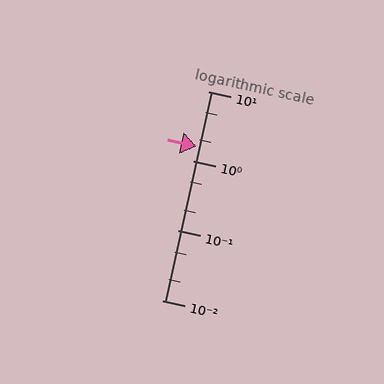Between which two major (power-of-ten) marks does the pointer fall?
The pointer is between 1 and 10.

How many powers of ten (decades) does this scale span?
The scale spans 3 decades, from 0.01 to 10.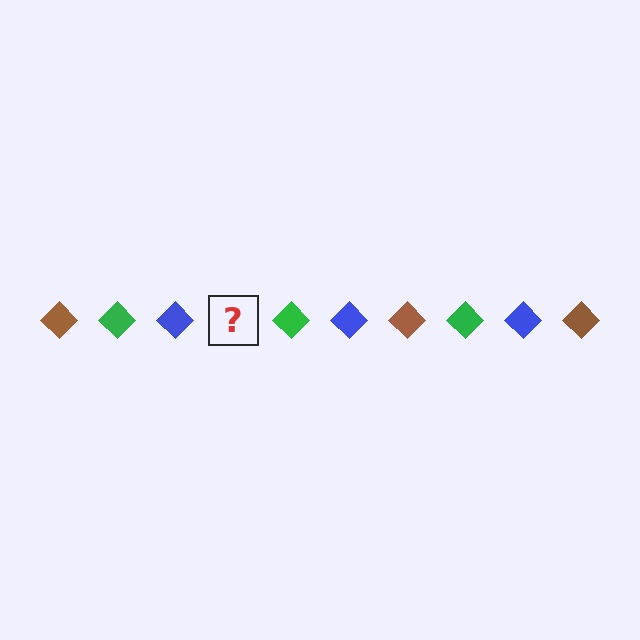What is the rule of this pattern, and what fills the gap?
The rule is that the pattern cycles through brown, green, blue diamonds. The gap should be filled with a brown diamond.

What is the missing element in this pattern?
The missing element is a brown diamond.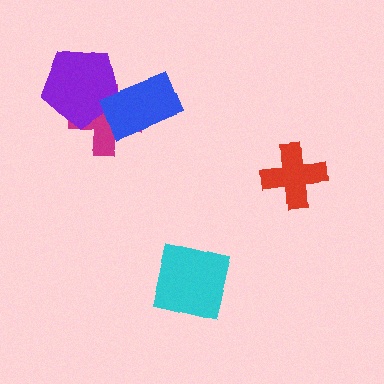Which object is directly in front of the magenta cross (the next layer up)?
The purple pentagon is directly in front of the magenta cross.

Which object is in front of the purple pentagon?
The blue rectangle is in front of the purple pentagon.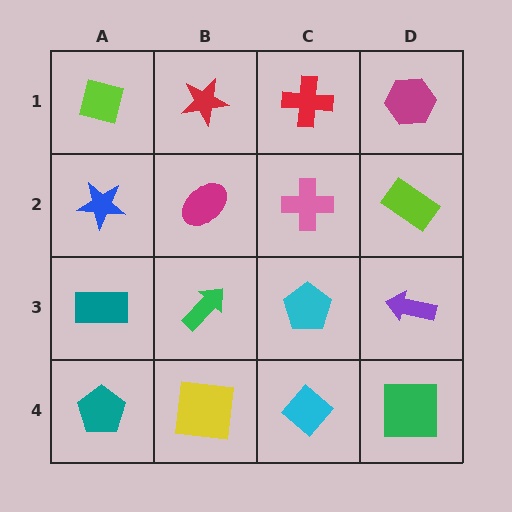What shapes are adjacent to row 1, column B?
A magenta ellipse (row 2, column B), a lime square (row 1, column A), a red cross (row 1, column C).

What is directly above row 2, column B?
A red star.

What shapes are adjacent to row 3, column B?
A magenta ellipse (row 2, column B), a yellow square (row 4, column B), a teal rectangle (row 3, column A), a cyan pentagon (row 3, column C).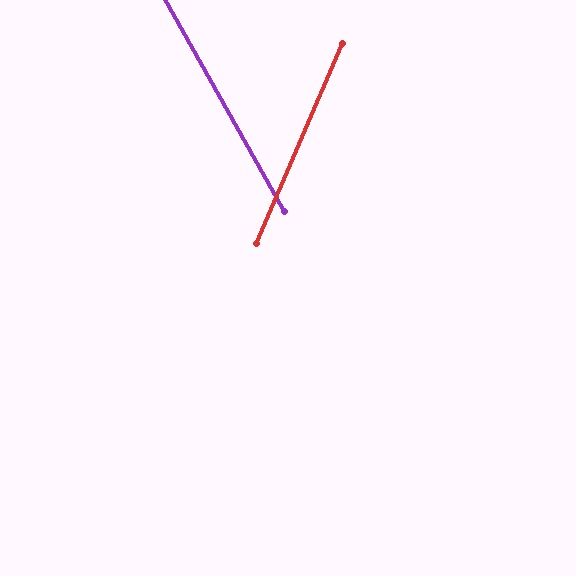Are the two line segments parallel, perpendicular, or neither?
Neither parallel nor perpendicular — they differ by about 53°.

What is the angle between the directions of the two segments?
Approximately 53 degrees.